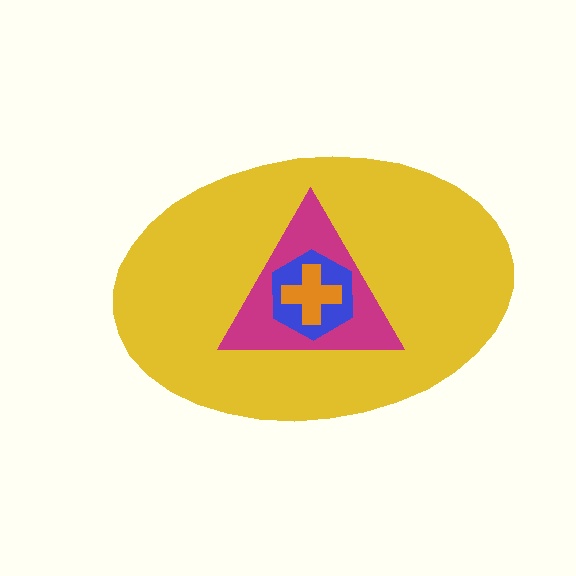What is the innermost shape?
The orange cross.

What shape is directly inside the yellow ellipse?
The magenta triangle.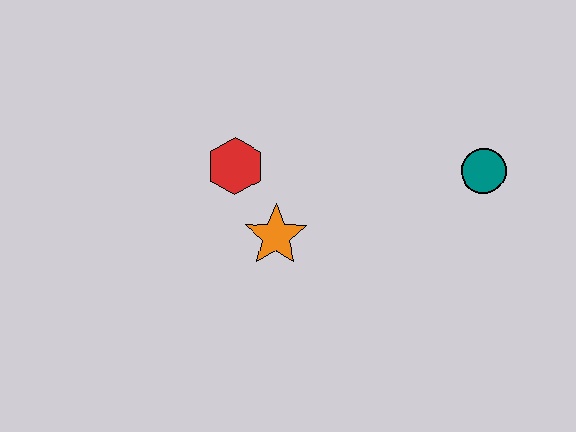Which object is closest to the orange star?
The red hexagon is closest to the orange star.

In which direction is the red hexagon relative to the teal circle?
The red hexagon is to the left of the teal circle.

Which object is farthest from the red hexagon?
The teal circle is farthest from the red hexagon.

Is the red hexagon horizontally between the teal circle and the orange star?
No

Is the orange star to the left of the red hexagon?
No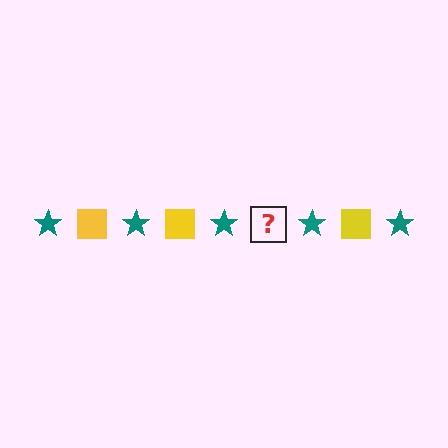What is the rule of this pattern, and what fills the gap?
The rule is that the pattern alternates between teal star and yellow square. The gap should be filled with a yellow square.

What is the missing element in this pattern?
The missing element is a yellow square.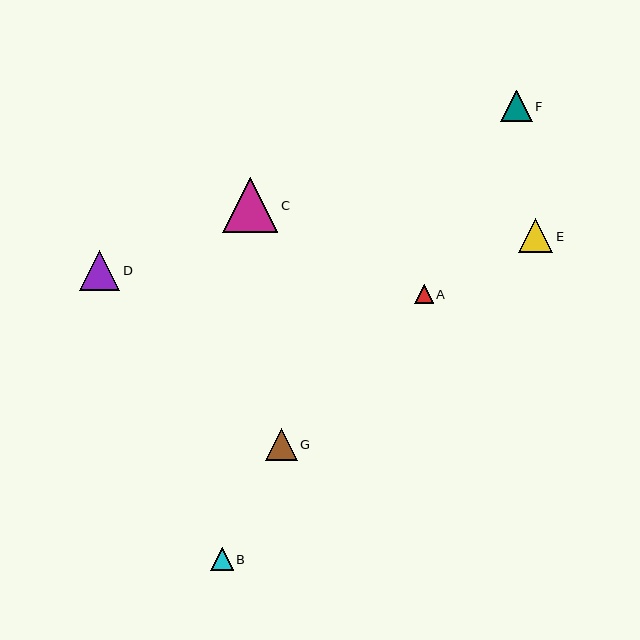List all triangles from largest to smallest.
From largest to smallest: C, D, E, F, G, B, A.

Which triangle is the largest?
Triangle C is the largest with a size of approximately 55 pixels.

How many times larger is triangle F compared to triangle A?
Triangle F is approximately 1.7 times the size of triangle A.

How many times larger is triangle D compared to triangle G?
Triangle D is approximately 1.3 times the size of triangle G.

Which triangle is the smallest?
Triangle A is the smallest with a size of approximately 18 pixels.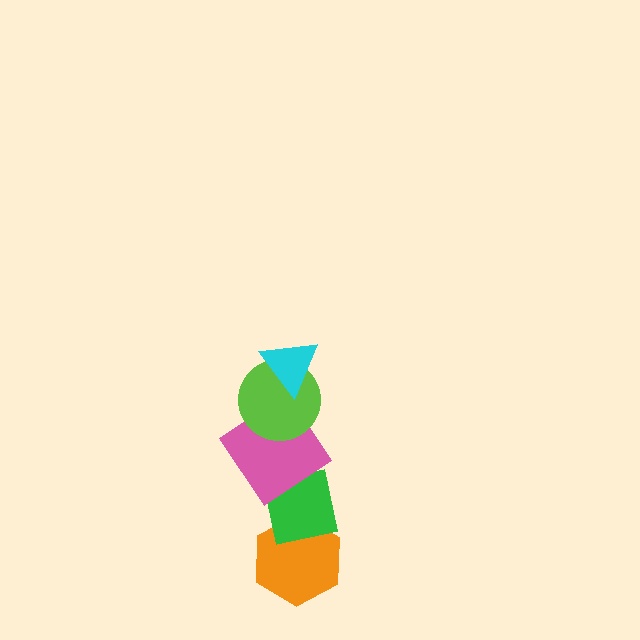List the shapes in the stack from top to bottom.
From top to bottom: the cyan triangle, the lime circle, the pink diamond, the green square, the orange hexagon.